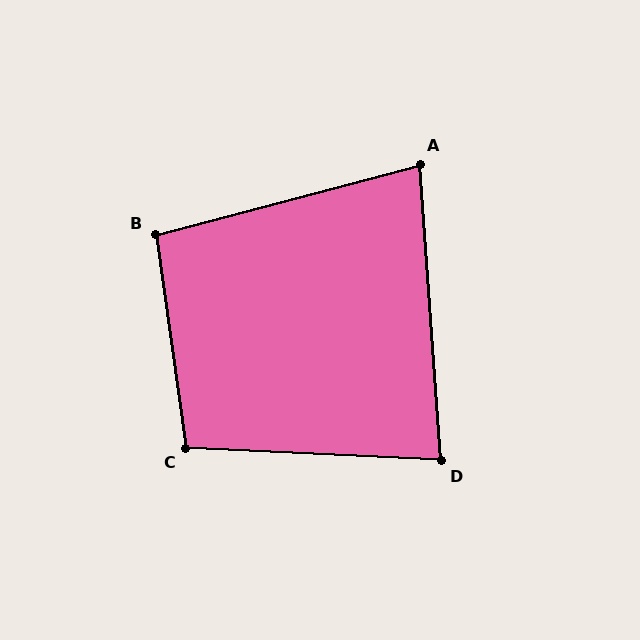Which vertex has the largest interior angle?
C, at approximately 101 degrees.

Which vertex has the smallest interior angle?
A, at approximately 79 degrees.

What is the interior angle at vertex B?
Approximately 97 degrees (obtuse).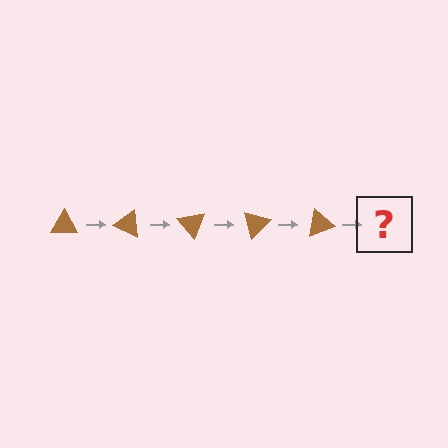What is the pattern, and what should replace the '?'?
The pattern is that the triangle rotates 25 degrees each step. The '?' should be a brown triangle rotated 125 degrees.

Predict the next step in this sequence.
The next step is a brown triangle rotated 125 degrees.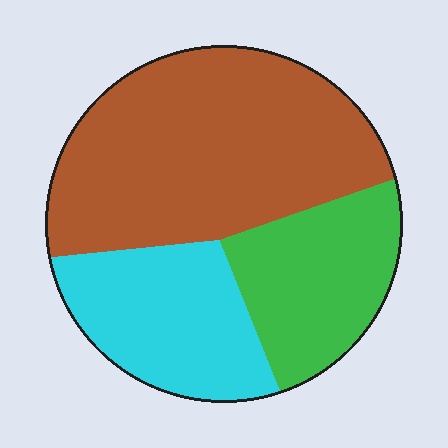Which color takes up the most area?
Brown, at roughly 50%.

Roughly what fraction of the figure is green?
Green takes up about one quarter (1/4) of the figure.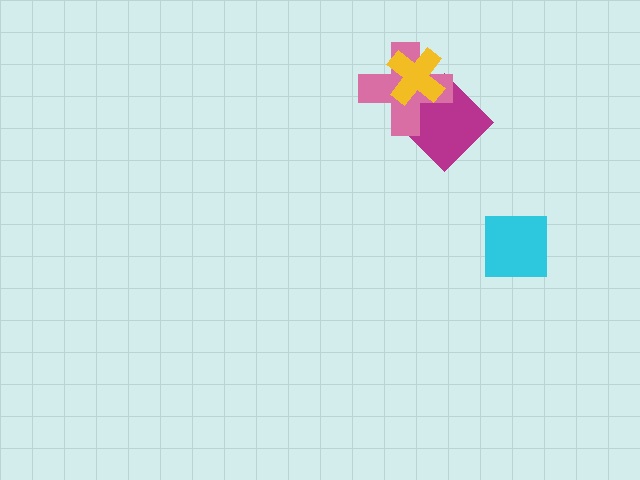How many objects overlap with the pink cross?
2 objects overlap with the pink cross.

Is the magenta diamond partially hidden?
Yes, it is partially covered by another shape.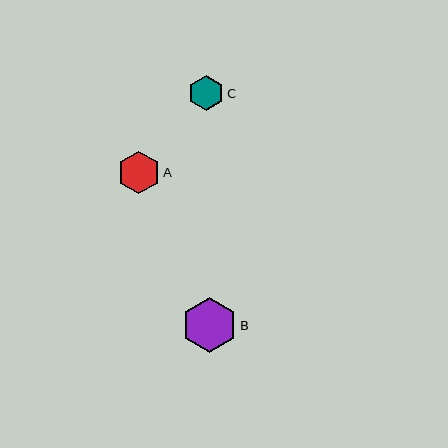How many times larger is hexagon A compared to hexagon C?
Hexagon A is approximately 1.2 times the size of hexagon C.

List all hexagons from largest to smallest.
From largest to smallest: B, A, C.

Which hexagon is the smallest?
Hexagon C is the smallest with a size of approximately 35 pixels.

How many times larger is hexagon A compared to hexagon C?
Hexagon A is approximately 1.2 times the size of hexagon C.